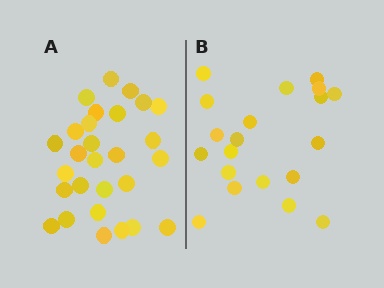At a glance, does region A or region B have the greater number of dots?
Region A (the left region) has more dots.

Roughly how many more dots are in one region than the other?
Region A has roughly 8 or so more dots than region B.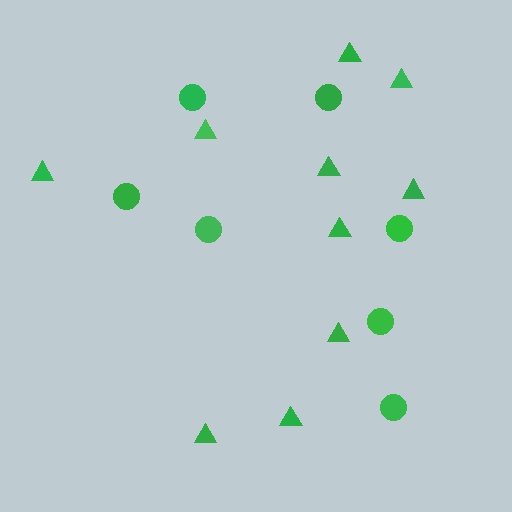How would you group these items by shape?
There are 2 groups: one group of circles (7) and one group of triangles (10).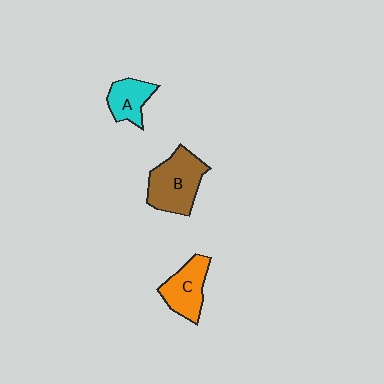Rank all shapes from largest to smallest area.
From largest to smallest: B (brown), C (orange), A (cyan).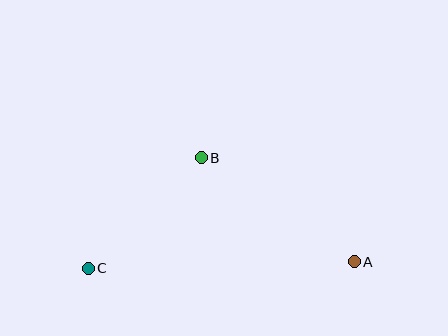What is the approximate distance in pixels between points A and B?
The distance between A and B is approximately 185 pixels.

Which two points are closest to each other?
Points B and C are closest to each other.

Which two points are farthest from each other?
Points A and C are farthest from each other.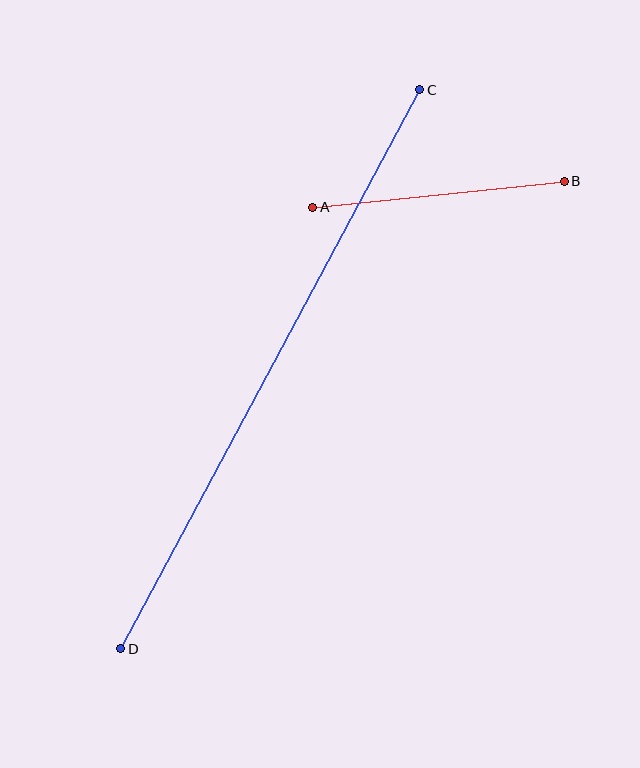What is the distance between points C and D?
The distance is approximately 634 pixels.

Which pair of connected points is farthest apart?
Points C and D are farthest apart.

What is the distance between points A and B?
The distance is approximately 253 pixels.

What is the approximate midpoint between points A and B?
The midpoint is at approximately (438, 194) pixels.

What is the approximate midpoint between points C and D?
The midpoint is at approximately (270, 369) pixels.